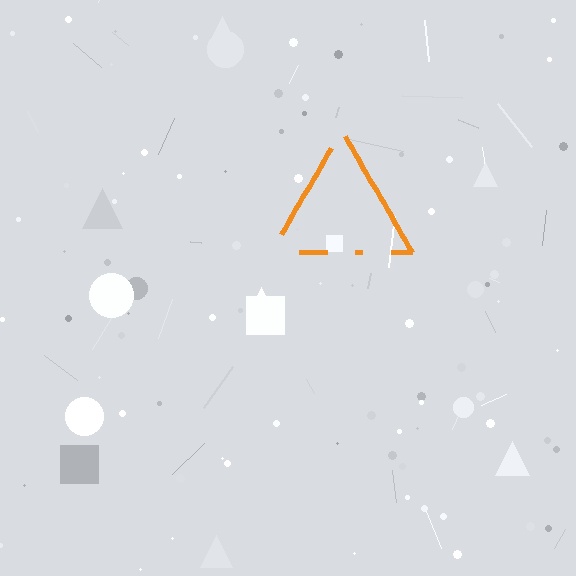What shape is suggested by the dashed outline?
The dashed outline suggests a triangle.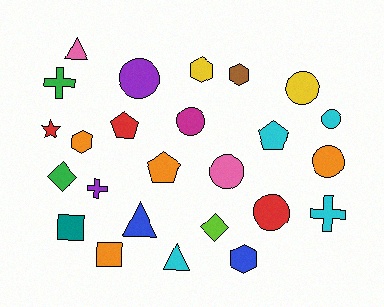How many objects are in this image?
There are 25 objects.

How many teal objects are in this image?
There is 1 teal object.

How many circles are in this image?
There are 7 circles.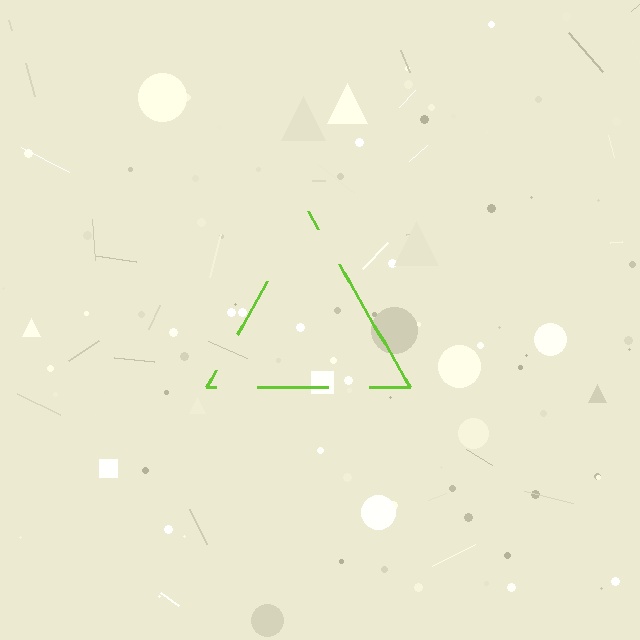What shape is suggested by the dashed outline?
The dashed outline suggests a triangle.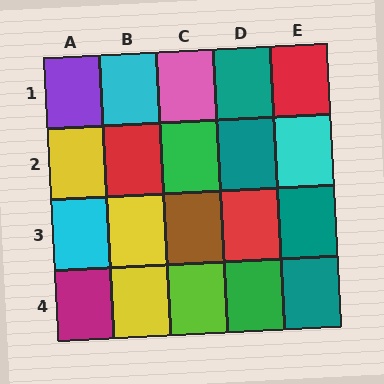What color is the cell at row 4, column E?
Teal.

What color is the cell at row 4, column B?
Yellow.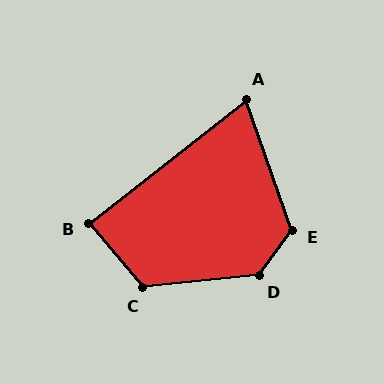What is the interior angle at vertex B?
Approximately 88 degrees (approximately right).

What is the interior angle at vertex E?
Approximately 125 degrees (obtuse).